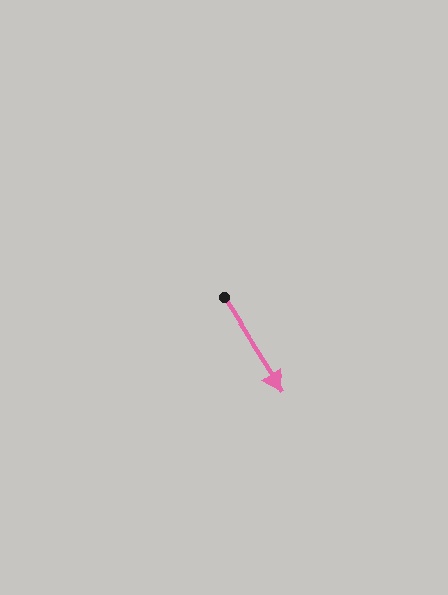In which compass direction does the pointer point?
Southeast.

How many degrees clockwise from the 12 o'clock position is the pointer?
Approximately 148 degrees.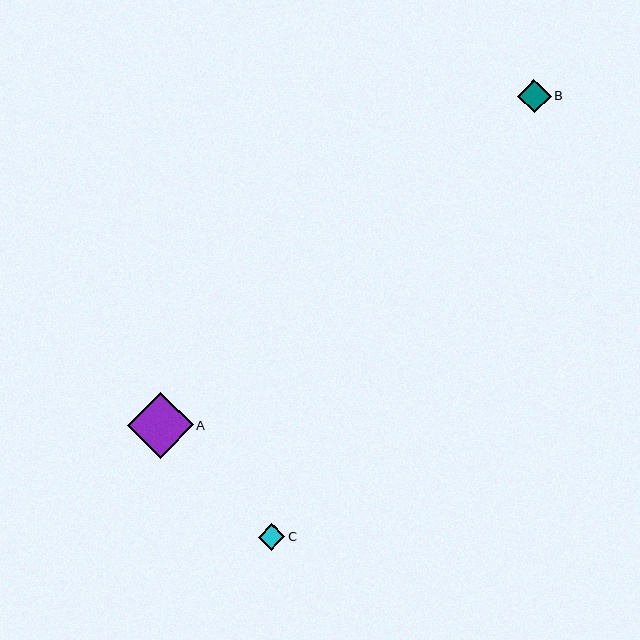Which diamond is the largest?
Diamond A is the largest with a size of approximately 66 pixels.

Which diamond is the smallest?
Diamond C is the smallest with a size of approximately 26 pixels.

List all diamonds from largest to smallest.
From largest to smallest: A, B, C.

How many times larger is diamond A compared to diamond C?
Diamond A is approximately 2.5 times the size of diamond C.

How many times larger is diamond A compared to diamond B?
Diamond A is approximately 2.0 times the size of diamond B.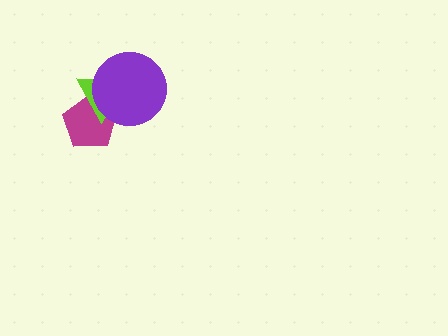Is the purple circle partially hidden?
No, no other shape covers it.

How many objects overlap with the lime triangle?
2 objects overlap with the lime triangle.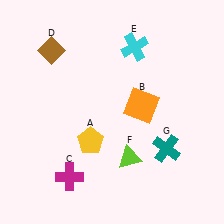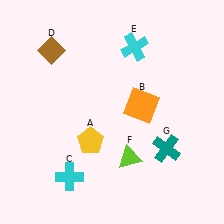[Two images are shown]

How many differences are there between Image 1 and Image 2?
There is 1 difference between the two images.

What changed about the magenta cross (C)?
In Image 1, C is magenta. In Image 2, it changed to cyan.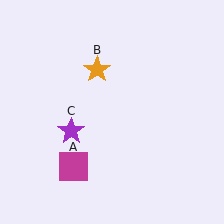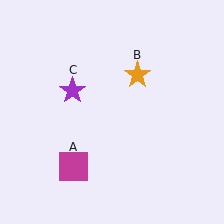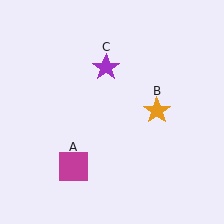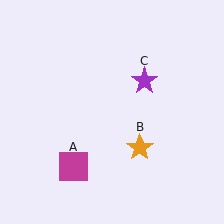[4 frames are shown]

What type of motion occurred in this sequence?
The orange star (object B), purple star (object C) rotated clockwise around the center of the scene.